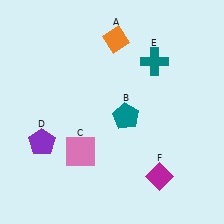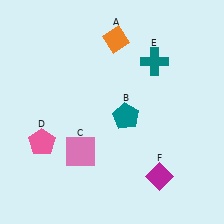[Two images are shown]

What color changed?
The pentagon (D) changed from purple in Image 1 to pink in Image 2.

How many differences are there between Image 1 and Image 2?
There is 1 difference between the two images.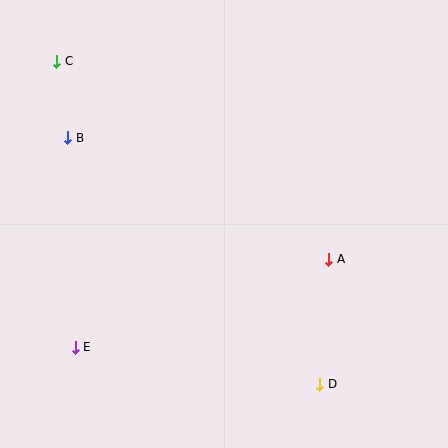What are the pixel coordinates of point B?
Point B is at (68, 138).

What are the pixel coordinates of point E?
Point E is at (75, 347).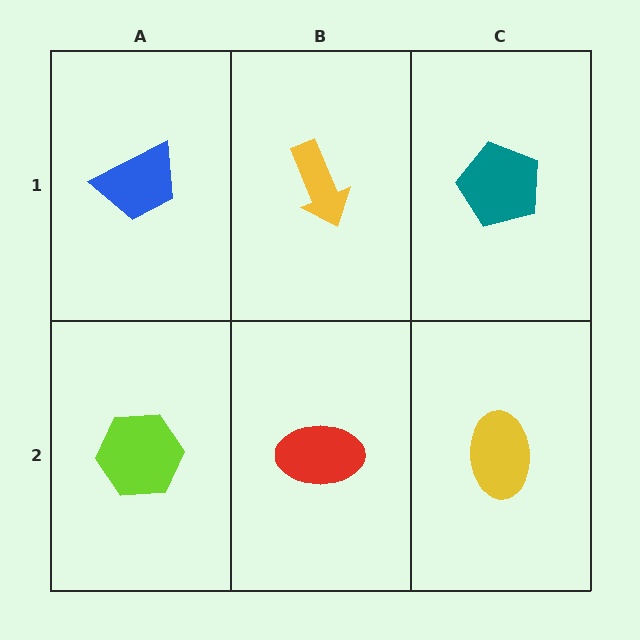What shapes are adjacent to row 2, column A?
A blue trapezoid (row 1, column A), a red ellipse (row 2, column B).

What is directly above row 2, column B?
A yellow arrow.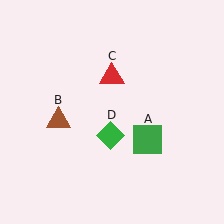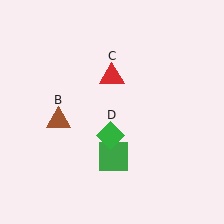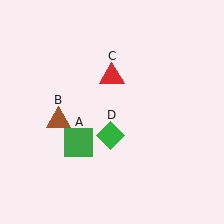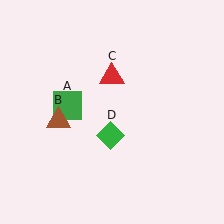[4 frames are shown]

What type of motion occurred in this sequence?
The green square (object A) rotated clockwise around the center of the scene.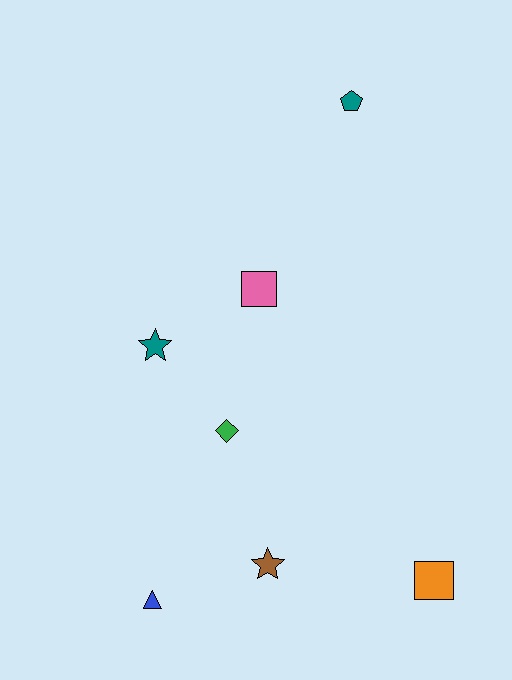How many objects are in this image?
There are 7 objects.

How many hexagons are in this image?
There are no hexagons.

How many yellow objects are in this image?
There are no yellow objects.